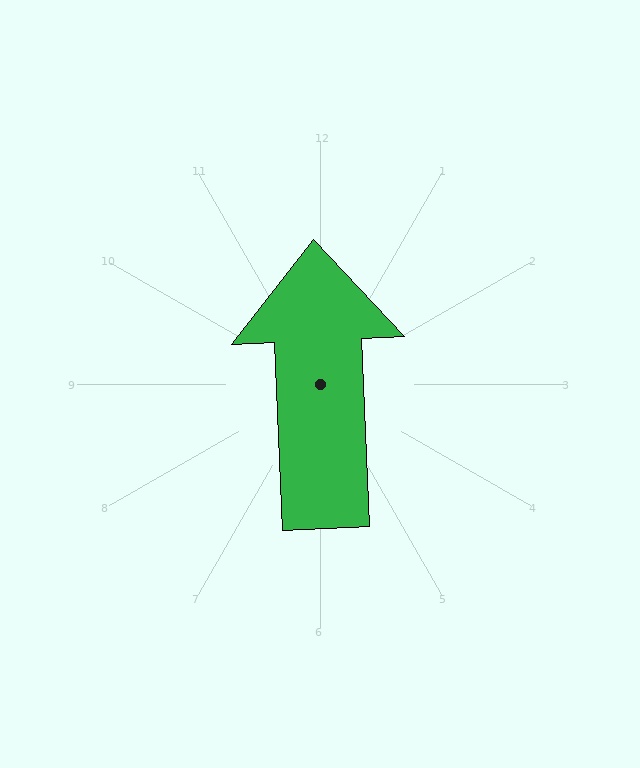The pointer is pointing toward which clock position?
Roughly 12 o'clock.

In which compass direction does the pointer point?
North.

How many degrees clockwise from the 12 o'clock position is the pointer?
Approximately 358 degrees.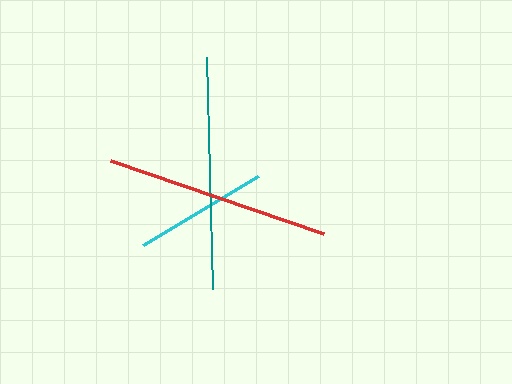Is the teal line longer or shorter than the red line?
The teal line is longer than the red line.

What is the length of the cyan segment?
The cyan segment is approximately 133 pixels long.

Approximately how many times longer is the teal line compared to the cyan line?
The teal line is approximately 1.7 times the length of the cyan line.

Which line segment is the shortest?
The cyan line is the shortest at approximately 133 pixels.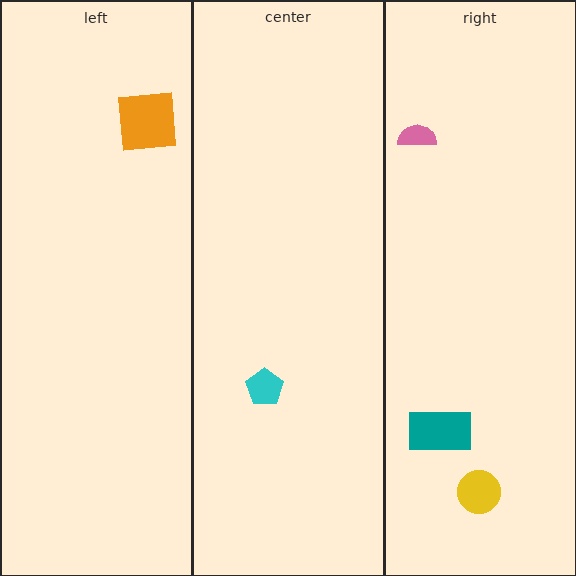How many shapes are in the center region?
1.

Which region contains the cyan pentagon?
The center region.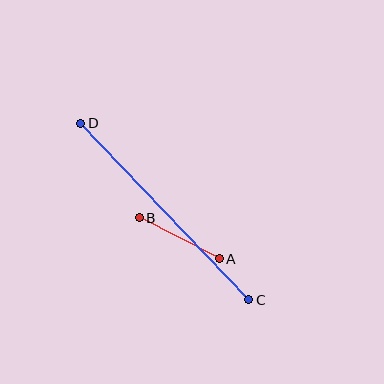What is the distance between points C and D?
The distance is approximately 244 pixels.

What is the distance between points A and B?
The distance is approximately 90 pixels.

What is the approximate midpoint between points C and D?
The midpoint is at approximately (165, 212) pixels.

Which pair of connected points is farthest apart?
Points C and D are farthest apart.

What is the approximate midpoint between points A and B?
The midpoint is at approximately (179, 238) pixels.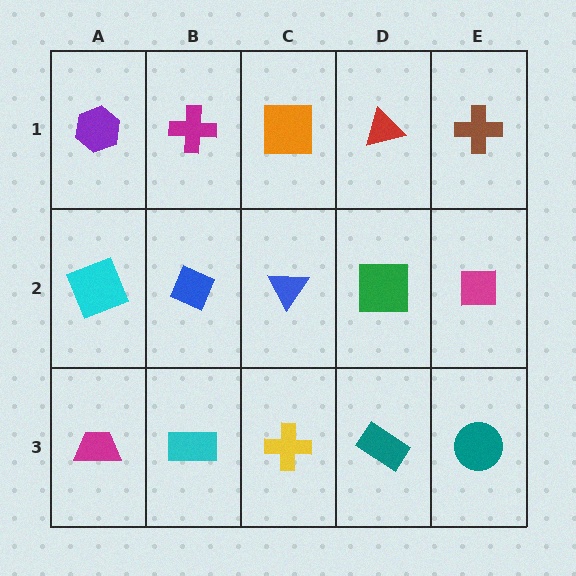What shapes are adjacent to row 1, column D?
A green square (row 2, column D), an orange square (row 1, column C), a brown cross (row 1, column E).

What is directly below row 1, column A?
A cyan square.